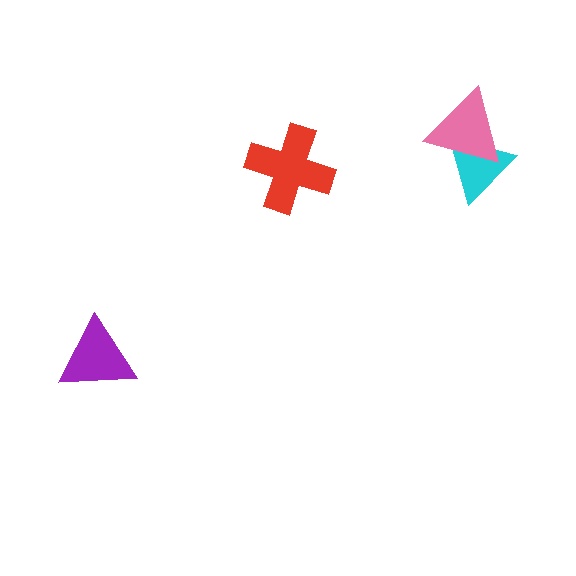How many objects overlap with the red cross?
0 objects overlap with the red cross.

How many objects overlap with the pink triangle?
1 object overlaps with the pink triangle.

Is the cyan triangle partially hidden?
Yes, it is partially covered by another shape.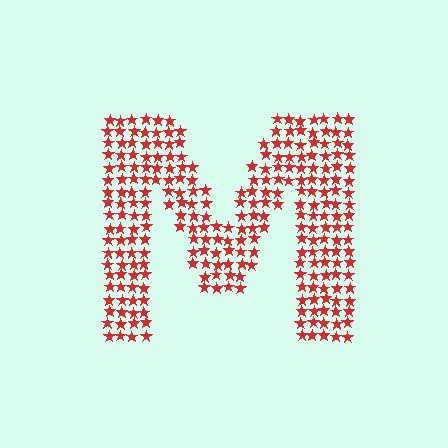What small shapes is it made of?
It is made of small stars.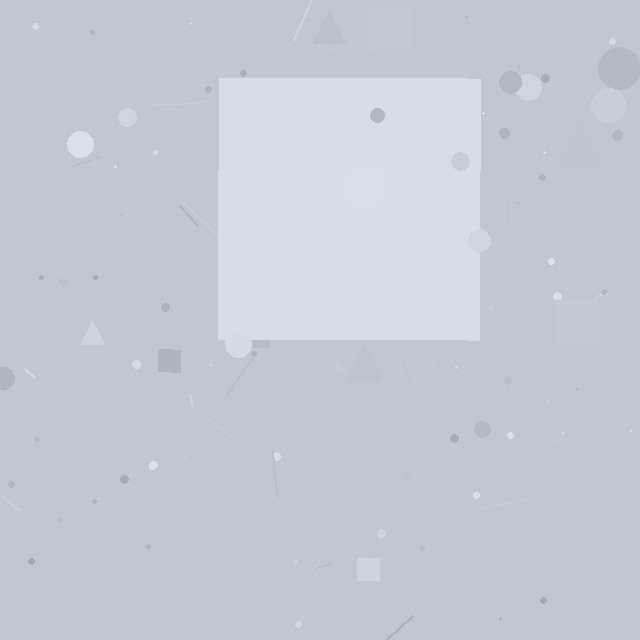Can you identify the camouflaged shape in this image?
The camouflaged shape is a square.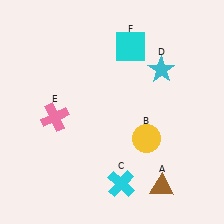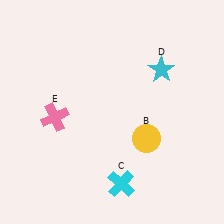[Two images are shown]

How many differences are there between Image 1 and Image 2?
There are 2 differences between the two images.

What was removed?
The cyan square (F), the brown triangle (A) were removed in Image 2.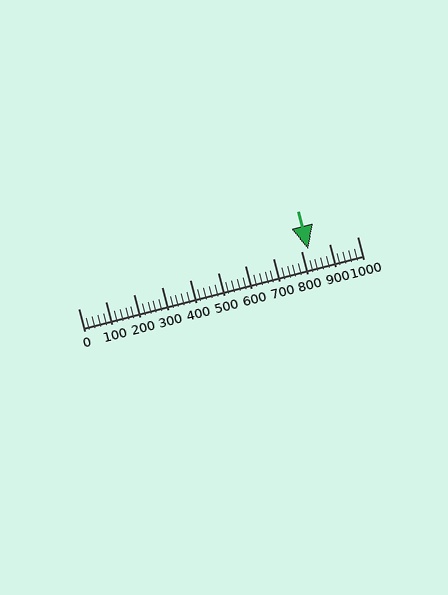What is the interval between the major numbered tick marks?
The major tick marks are spaced 100 units apart.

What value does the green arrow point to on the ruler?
The green arrow points to approximately 826.